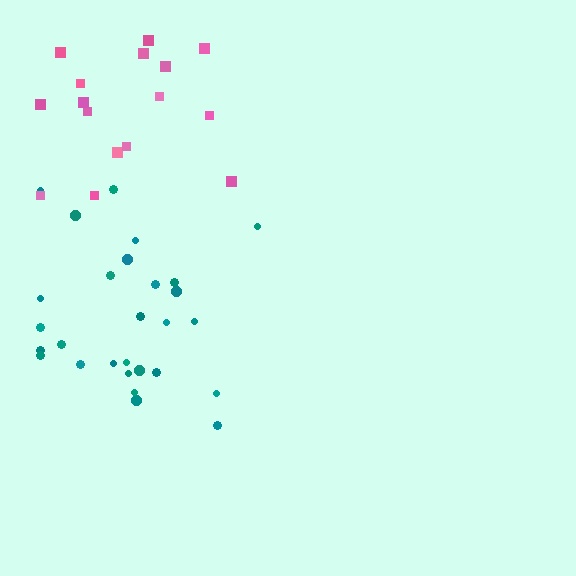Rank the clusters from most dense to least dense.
teal, pink.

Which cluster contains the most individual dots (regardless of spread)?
Teal (28).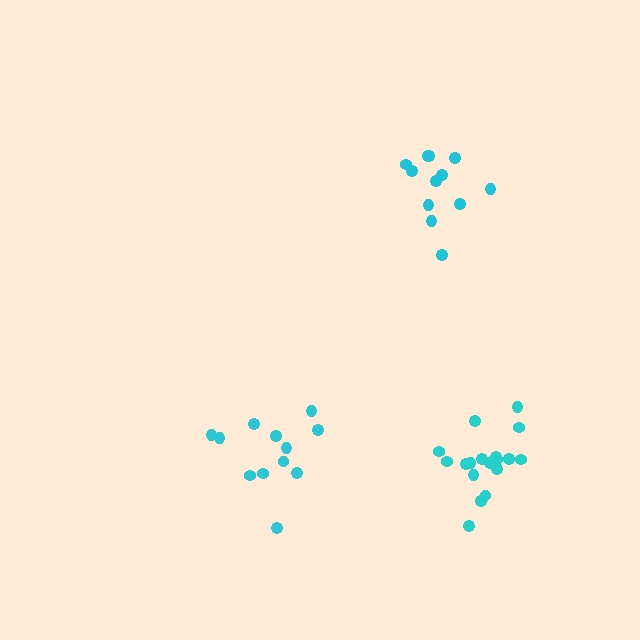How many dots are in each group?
Group 1: 12 dots, Group 2: 18 dots, Group 3: 12 dots (42 total).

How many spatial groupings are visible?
There are 3 spatial groupings.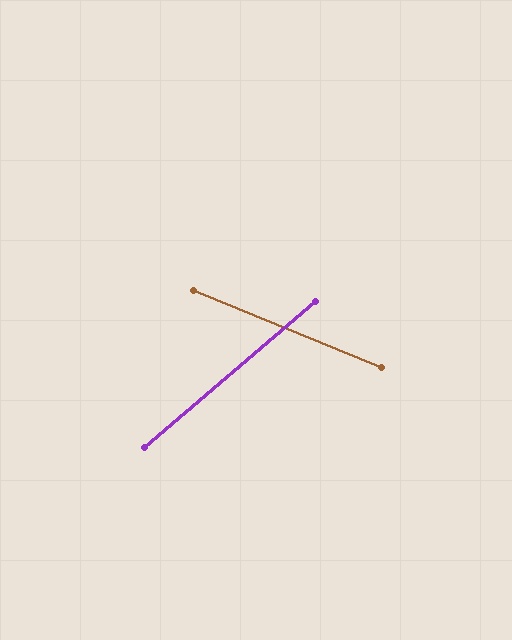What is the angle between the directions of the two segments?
Approximately 63 degrees.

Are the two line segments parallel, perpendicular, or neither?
Neither parallel nor perpendicular — they differ by about 63°.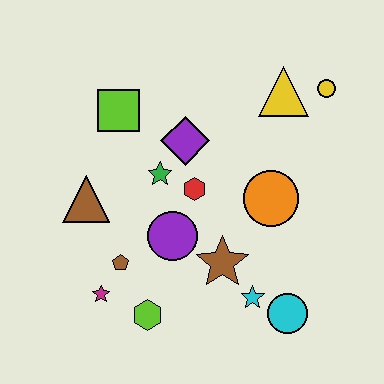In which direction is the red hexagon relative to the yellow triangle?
The red hexagon is below the yellow triangle.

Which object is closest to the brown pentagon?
The magenta star is closest to the brown pentagon.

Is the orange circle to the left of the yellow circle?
Yes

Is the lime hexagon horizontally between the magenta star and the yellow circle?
Yes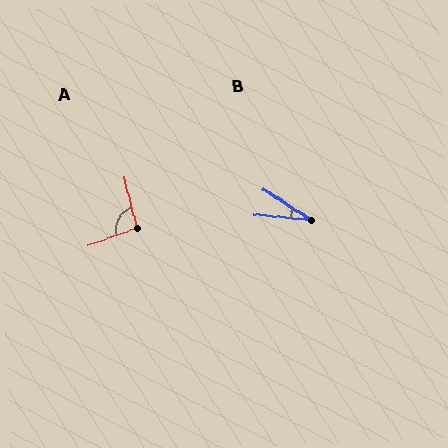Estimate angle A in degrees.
Approximately 96 degrees.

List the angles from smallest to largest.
B (28°), A (96°).